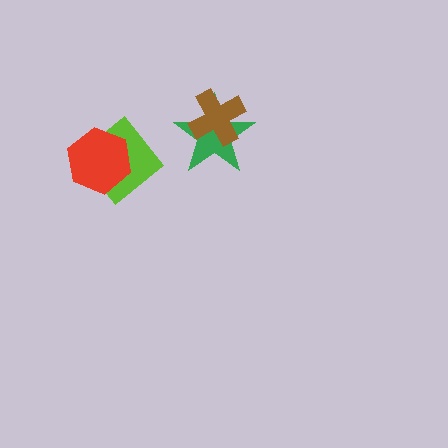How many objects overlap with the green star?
1 object overlaps with the green star.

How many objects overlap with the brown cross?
1 object overlaps with the brown cross.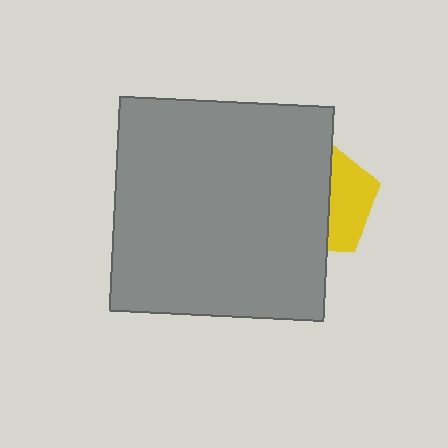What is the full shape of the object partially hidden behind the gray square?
The partially hidden object is a yellow pentagon.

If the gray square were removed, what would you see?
You would see the complete yellow pentagon.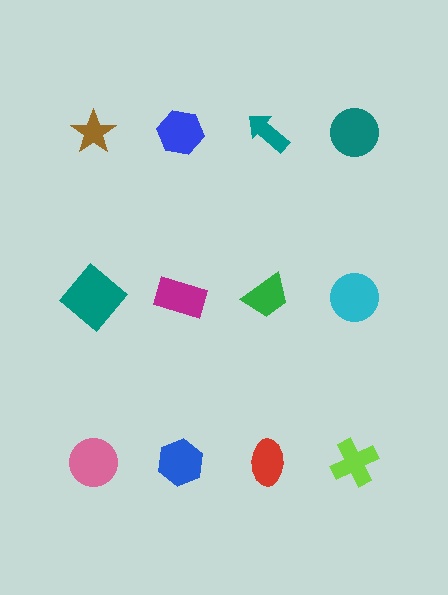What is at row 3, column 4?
A lime cross.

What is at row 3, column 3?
A red ellipse.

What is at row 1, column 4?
A teal circle.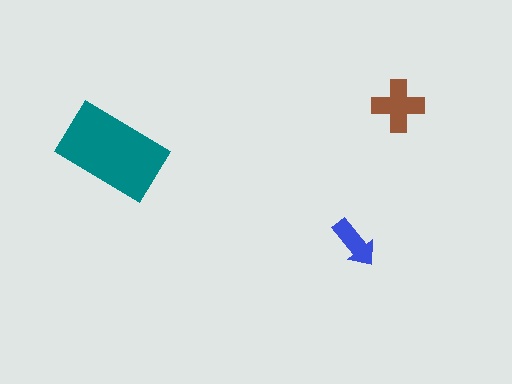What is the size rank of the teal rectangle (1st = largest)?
1st.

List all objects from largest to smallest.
The teal rectangle, the brown cross, the blue arrow.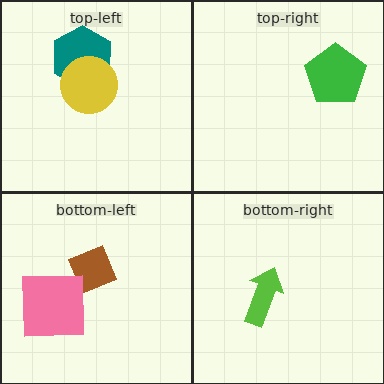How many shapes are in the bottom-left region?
2.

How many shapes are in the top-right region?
1.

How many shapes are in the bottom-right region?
1.